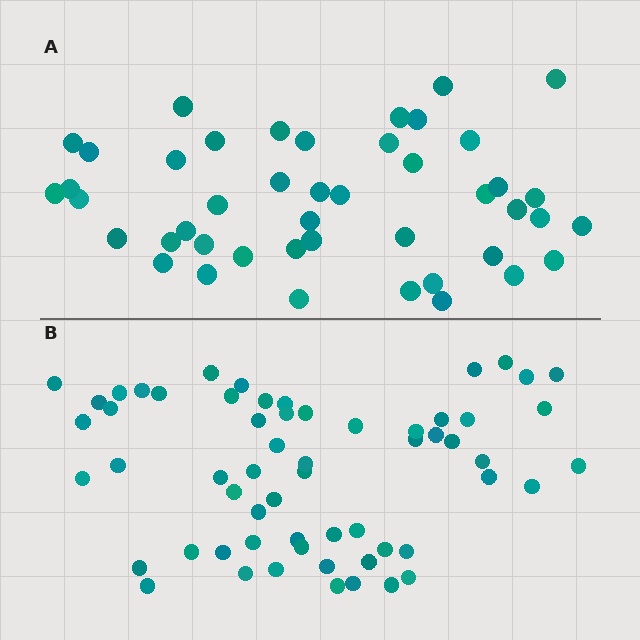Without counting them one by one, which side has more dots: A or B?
Region B (the bottom region) has more dots.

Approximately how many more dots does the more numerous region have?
Region B has approximately 15 more dots than region A.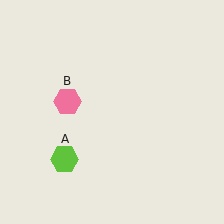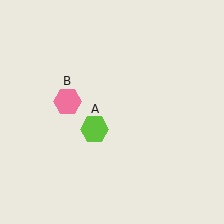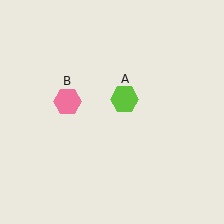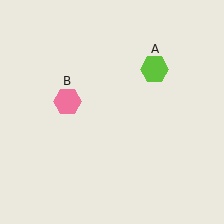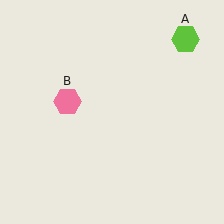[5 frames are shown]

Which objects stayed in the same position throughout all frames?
Pink hexagon (object B) remained stationary.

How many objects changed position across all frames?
1 object changed position: lime hexagon (object A).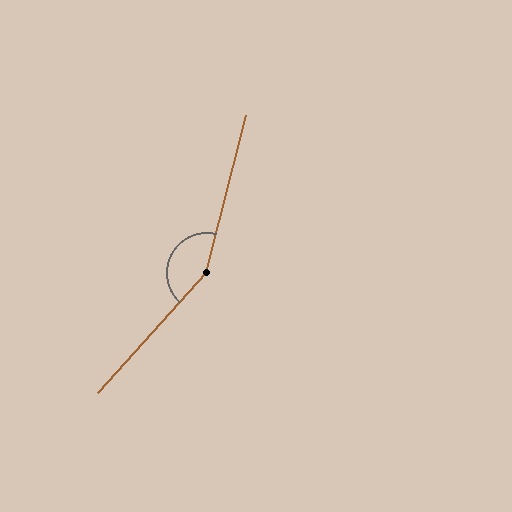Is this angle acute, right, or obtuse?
It is obtuse.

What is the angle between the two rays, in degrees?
Approximately 152 degrees.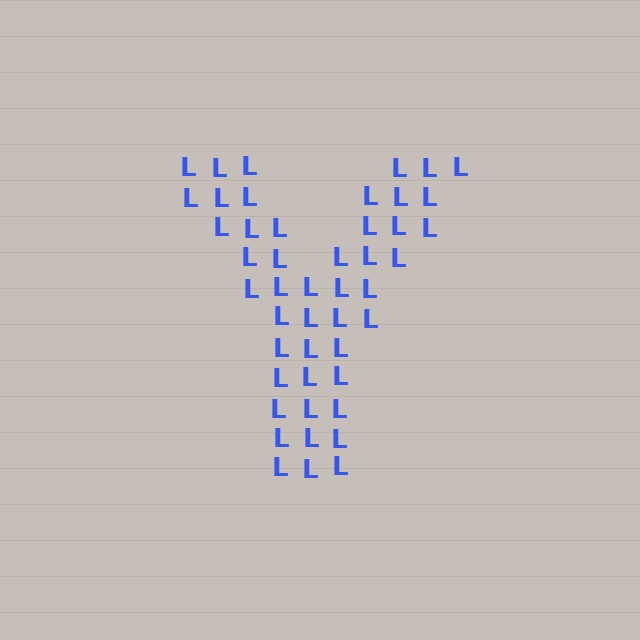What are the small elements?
The small elements are letter L's.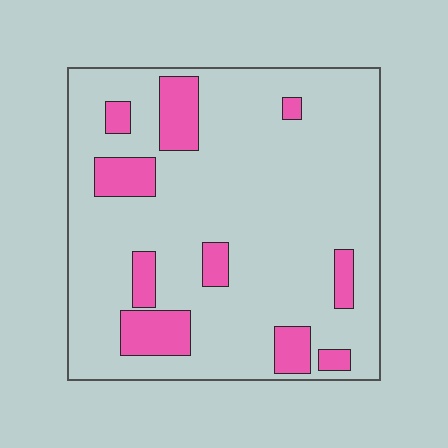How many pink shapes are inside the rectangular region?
10.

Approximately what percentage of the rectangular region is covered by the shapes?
Approximately 15%.